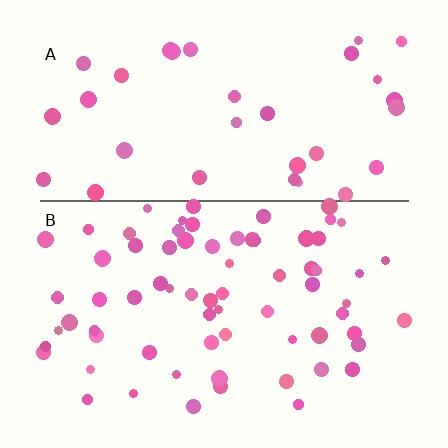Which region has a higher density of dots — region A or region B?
B (the bottom).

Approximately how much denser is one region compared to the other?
Approximately 2.0× — region B over region A.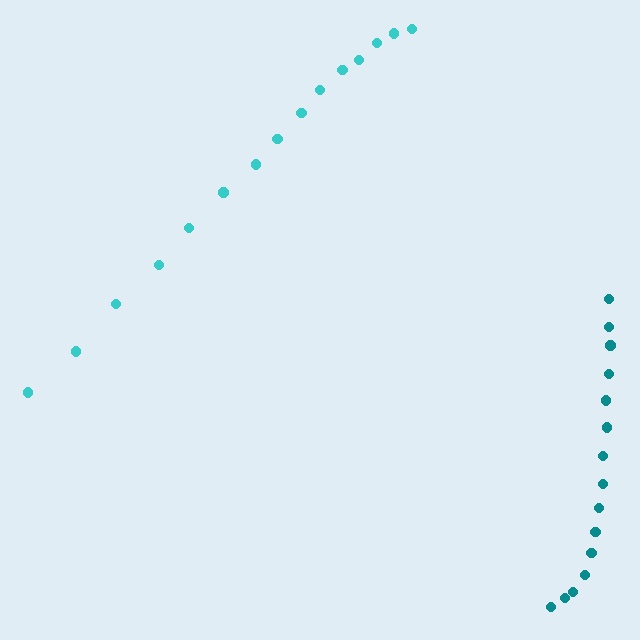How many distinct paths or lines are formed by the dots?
There are 2 distinct paths.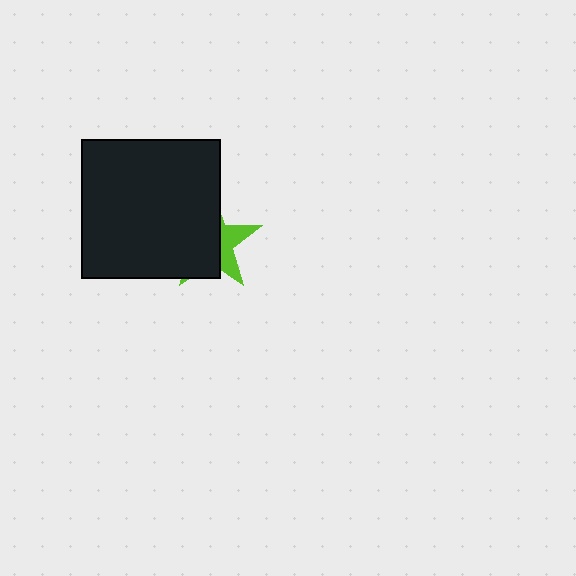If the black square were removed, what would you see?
You would see the complete lime star.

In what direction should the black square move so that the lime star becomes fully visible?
The black square should move left. That is the shortest direction to clear the overlap and leave the lime star fully visible.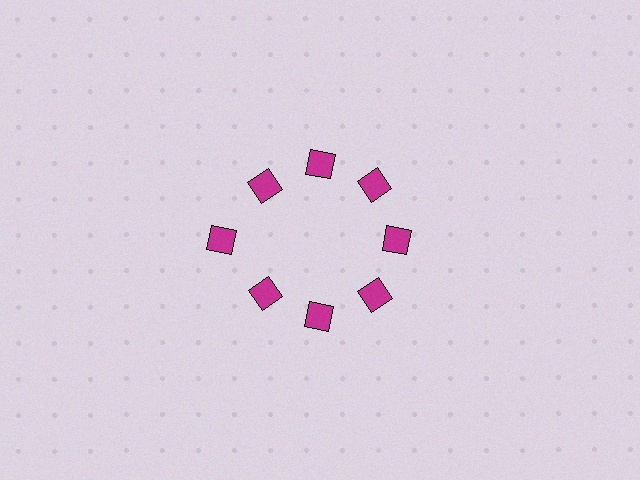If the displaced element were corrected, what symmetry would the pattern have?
It would have 8-fold rotational symmetry — the pattern would map onto itself every 45 degrees.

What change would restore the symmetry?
The symmetry would be restored by moving it inward, back onto the ring so that all 8 diamonds sit at equal angles and equal distance from the center.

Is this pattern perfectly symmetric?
No. The 8 magenta diamonds are arranged in a ring, but one element near the 9 o'clock position is pushed outward from the center, breaking the 8-fold rotational symmetry.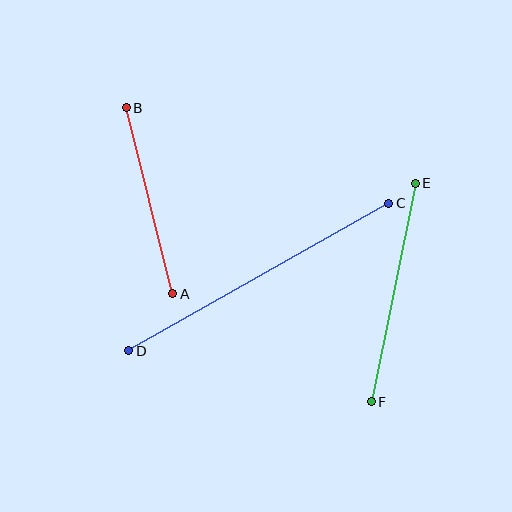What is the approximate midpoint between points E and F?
The midpoint is at approximately (393, 293) pixels.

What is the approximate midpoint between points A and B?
The midpoint is at approximately (149, 201) pixels.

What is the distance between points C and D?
The distance is approximately 299 pixels.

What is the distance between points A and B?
The distance is approximately 192 pixels.